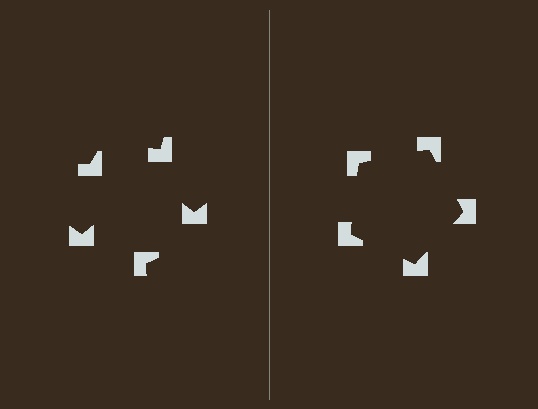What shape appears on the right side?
An illusory pentagon.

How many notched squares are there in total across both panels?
10 — 5 on each side.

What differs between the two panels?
The notched squares are positioned identically on both sides; only the wedge orientations differ. On the right they align to a pentagon; on the left they are misaligned.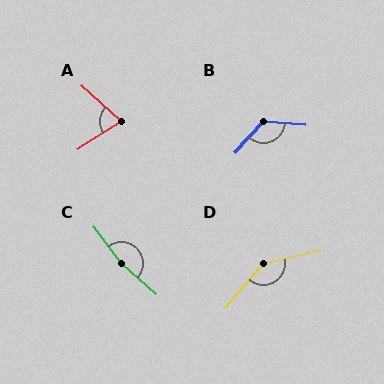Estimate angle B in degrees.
Approximately 128 degrees.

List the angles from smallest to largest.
A (75°), B (128°), D (143°), C (169°).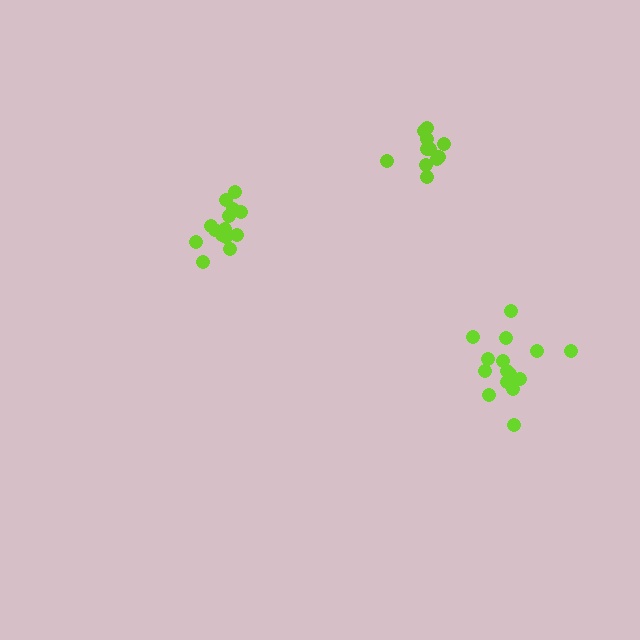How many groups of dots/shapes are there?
There are 3 groups.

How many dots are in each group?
Group 1: 15 dots, Group 2: 14 dots, Group 3: 11 dots (40 total).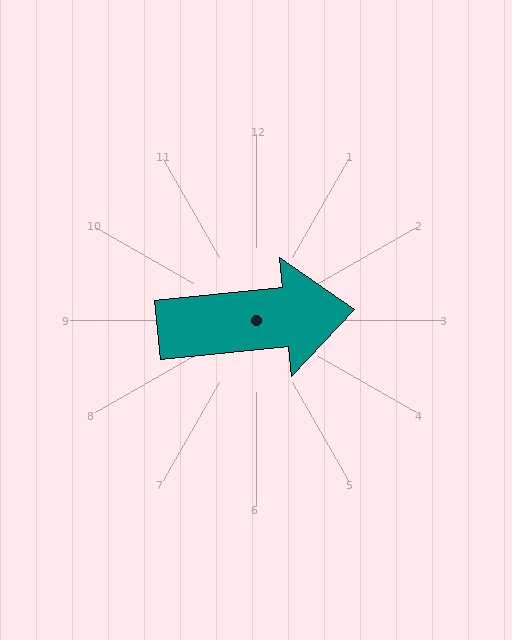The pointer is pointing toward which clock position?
Roughly 3 o'clock.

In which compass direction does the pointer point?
East.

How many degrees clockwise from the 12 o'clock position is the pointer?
Approximately 84 degrees.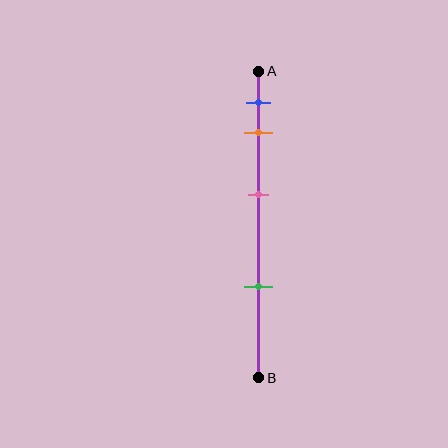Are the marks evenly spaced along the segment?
No, the marks are not evenly spaced.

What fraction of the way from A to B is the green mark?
The green mark is approximately 70% (0.7) of the way from A to B.